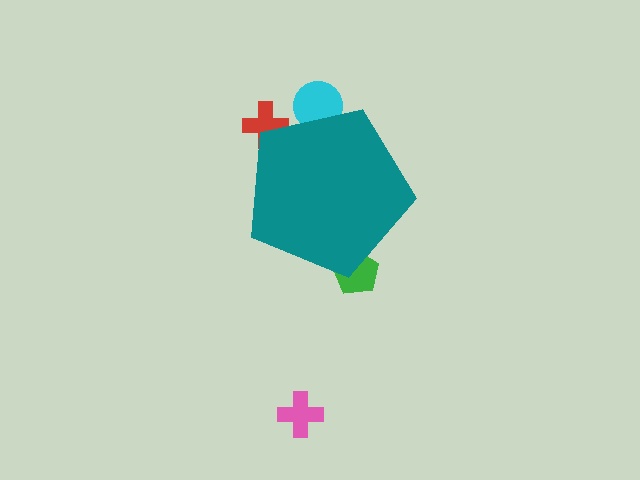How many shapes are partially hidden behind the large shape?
3 shapes are partially hidden.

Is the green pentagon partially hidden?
Yes, the green pentagon is partially hidden behind the teal pentagon.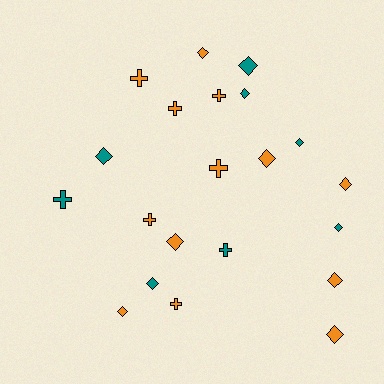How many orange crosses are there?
There are 6 orange crosses.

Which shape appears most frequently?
Diamond, with 13 objects.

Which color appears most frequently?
Orange, with 13 objects.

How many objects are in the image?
There are 21 objects.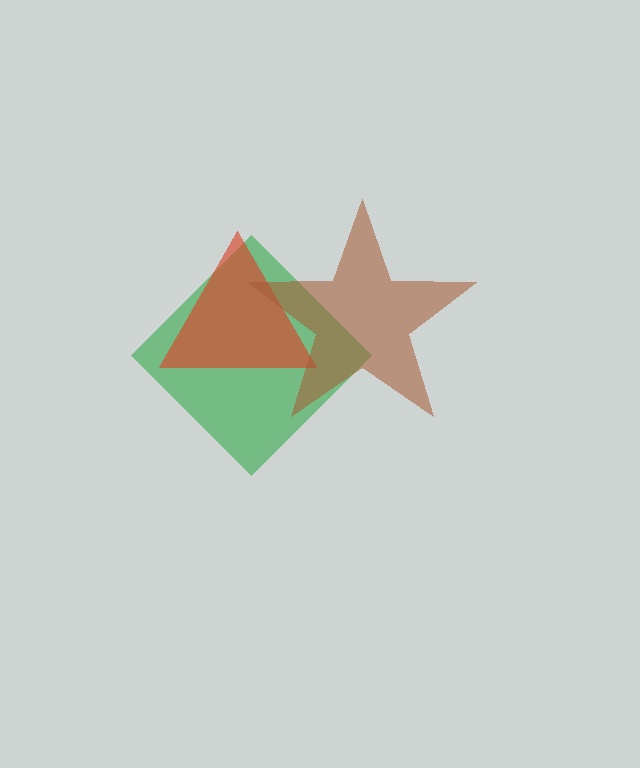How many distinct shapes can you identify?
There are 3 distinct shapes: a green diamond, a red triangle, a brown star.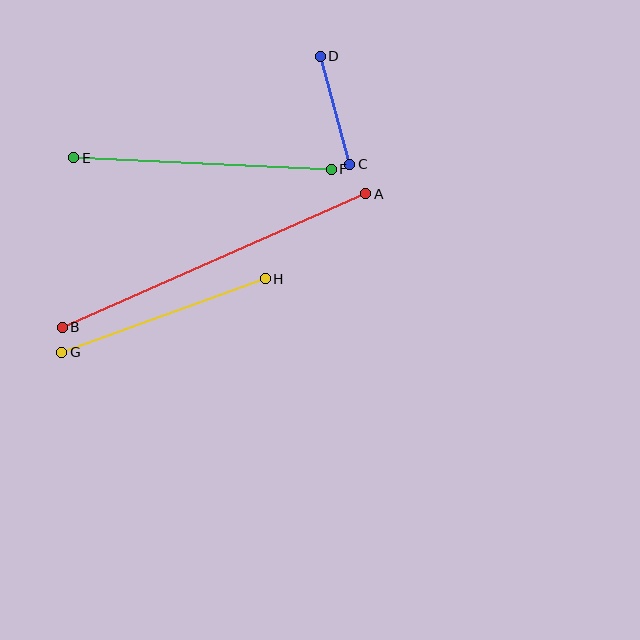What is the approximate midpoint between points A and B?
The midpoint is at approximately (214, 261) pixels.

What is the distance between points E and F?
The distance is approximately 257 pixels.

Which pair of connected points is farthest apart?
Points A and B are farthest apart.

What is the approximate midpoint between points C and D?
The midpoint is at approximately (335, 110) pixels.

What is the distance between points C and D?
The distance is approximately 112 pixels.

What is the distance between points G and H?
The distance is approximately 216 pixels.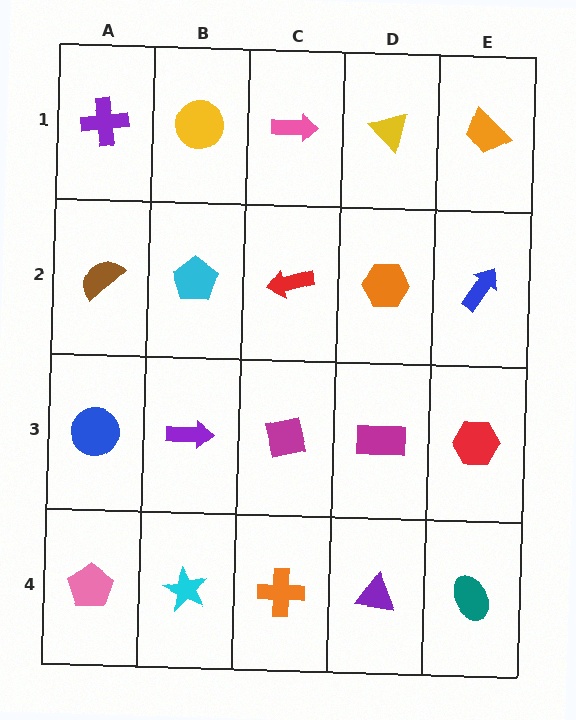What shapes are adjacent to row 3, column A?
A brown semicircle (row 2, column A), a pink pentagon (row 4, column A), a purple arrow (row 3, column B).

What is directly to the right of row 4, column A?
A cyan star.